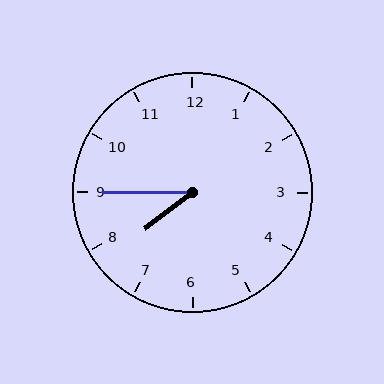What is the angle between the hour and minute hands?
Approximately 38 degrees.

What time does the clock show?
7:45.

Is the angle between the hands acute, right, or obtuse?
It is acute.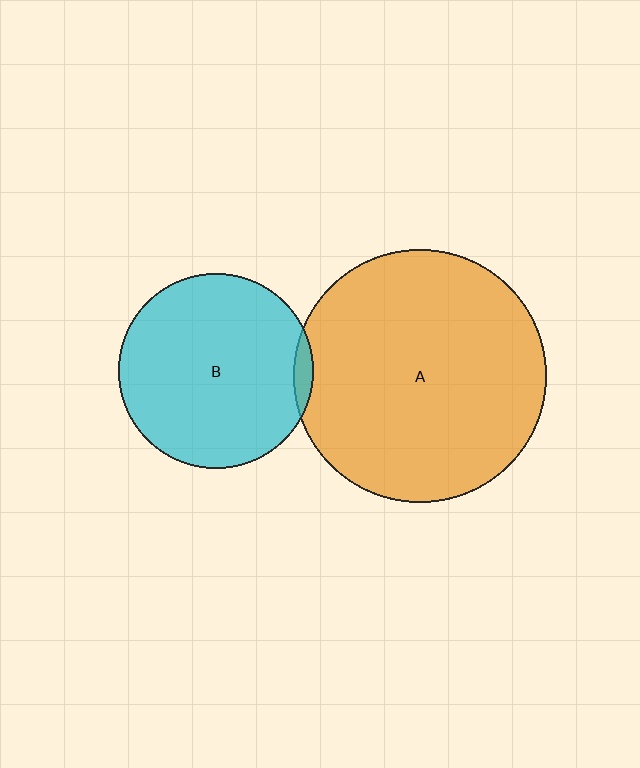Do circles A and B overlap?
Yes.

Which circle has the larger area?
Circle A (orange).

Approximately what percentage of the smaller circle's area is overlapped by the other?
Approximately 5%.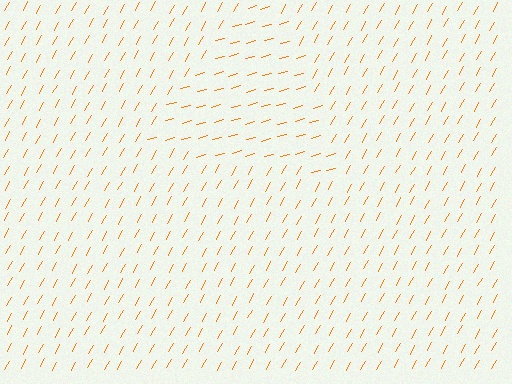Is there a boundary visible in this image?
Yes, there is a texture boundary formed by a change in line orientation.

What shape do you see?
I see a triangle.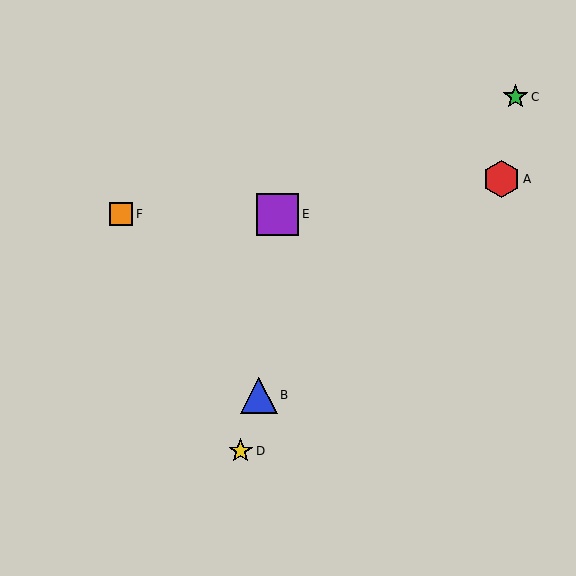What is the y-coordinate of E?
Object E is at y≈214.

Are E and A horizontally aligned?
No, E is at y≈214 and A is at y≈179.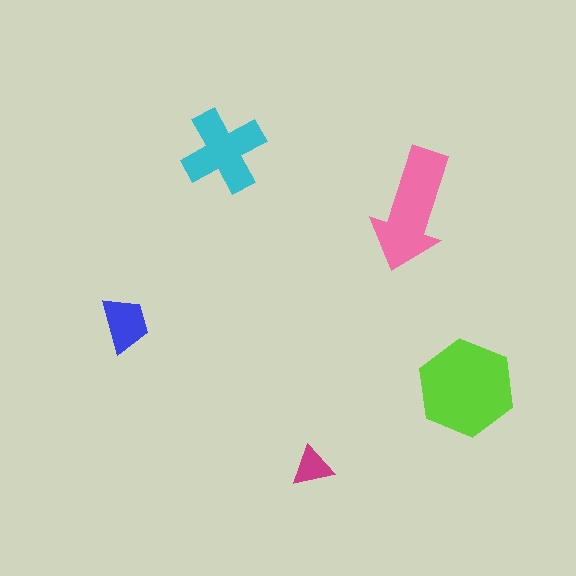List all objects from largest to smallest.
The lime hexagon, the pink arrow, the cyan cross, the blue trapezoid, the magenta triangle.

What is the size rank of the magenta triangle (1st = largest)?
5th.